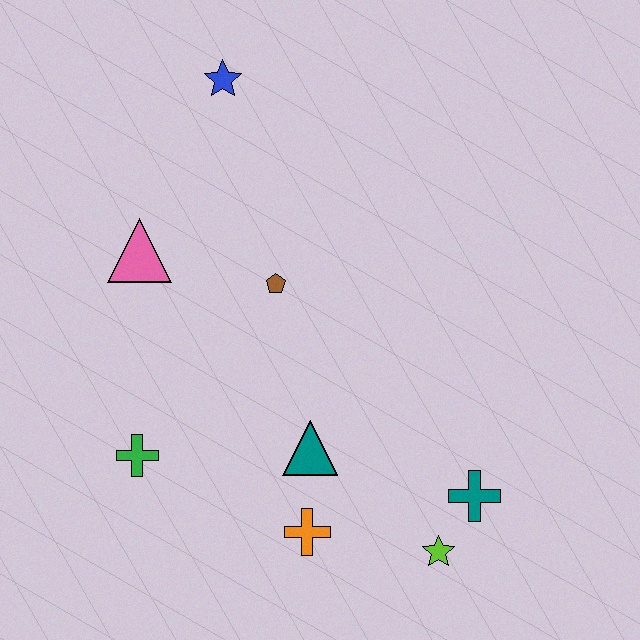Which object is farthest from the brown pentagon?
The lime star is farthest from the brown pentagon.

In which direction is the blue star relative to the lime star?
The blue star is above the lime star.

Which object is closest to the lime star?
The teal cross is closest to the lime star.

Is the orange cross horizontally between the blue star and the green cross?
No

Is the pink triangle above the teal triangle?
Yes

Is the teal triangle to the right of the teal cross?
No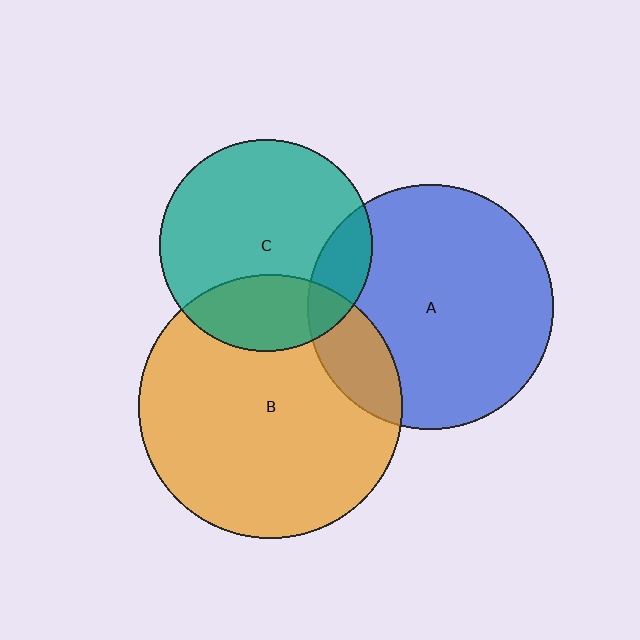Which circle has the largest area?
Circle B (orange).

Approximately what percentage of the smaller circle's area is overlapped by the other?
Approximately 15%.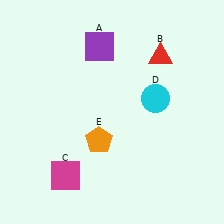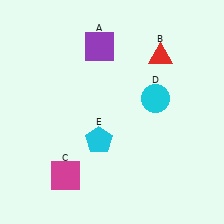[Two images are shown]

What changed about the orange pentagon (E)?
In Image 1, E is orange. In Image 2, it changed to cyan.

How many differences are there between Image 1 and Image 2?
There is 1 difference between the two images.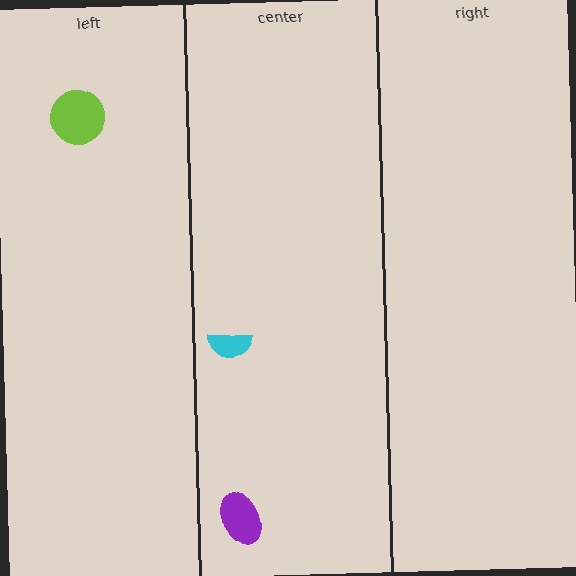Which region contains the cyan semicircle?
The center region.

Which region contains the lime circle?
The left region.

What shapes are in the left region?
The lime circle.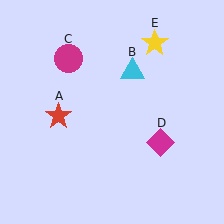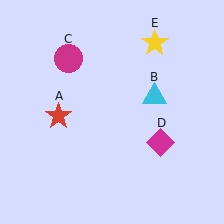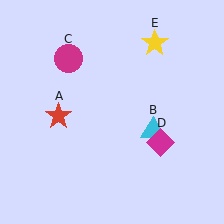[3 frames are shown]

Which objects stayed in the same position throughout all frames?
Red star (object A) and magenta circle (object C) and magenta diamond (object D) and yellow star (object E) remained stationary.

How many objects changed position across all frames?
1 object changed position: cyan triangle (object B).